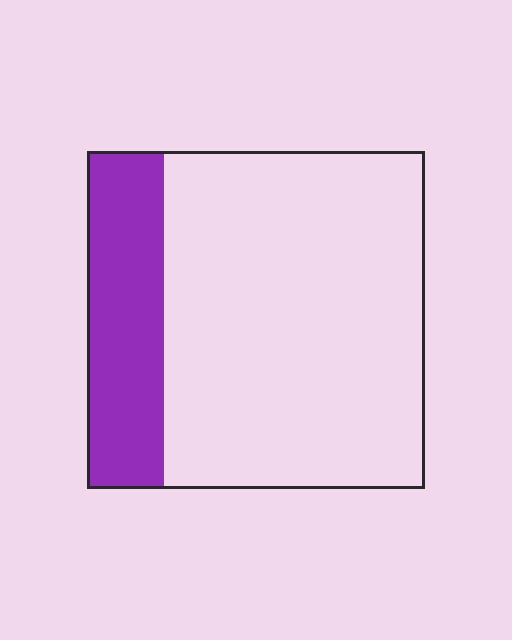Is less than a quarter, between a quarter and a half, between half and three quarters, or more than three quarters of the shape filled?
Less than a quarter.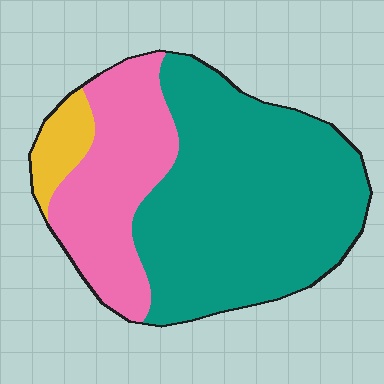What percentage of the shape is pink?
Pink takes up between a quarter and a half of the shape.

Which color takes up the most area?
Teal, at roughly 65%.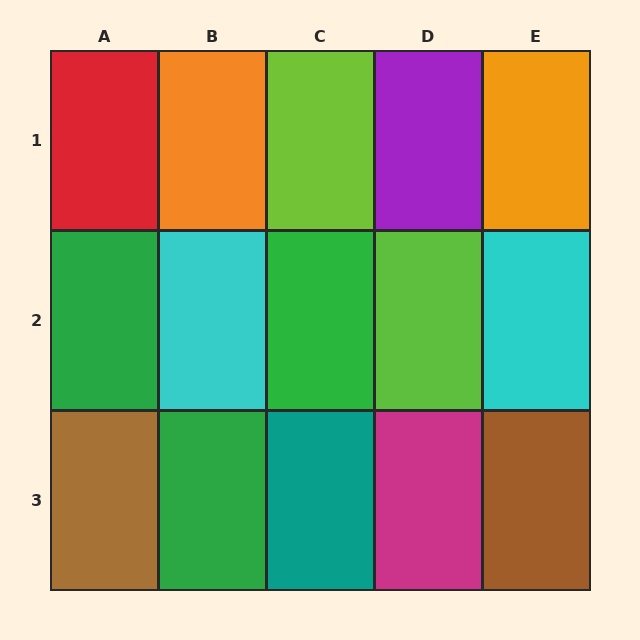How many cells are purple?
1 cell is purple.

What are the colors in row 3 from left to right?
Brown, green, teal, magenta, brown.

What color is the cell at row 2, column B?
Cyan.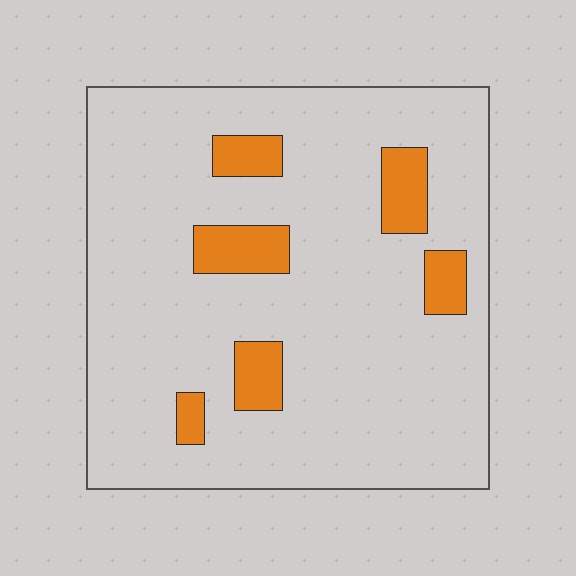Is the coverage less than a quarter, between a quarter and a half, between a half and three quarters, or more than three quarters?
Less than a quarter.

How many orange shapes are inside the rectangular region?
6.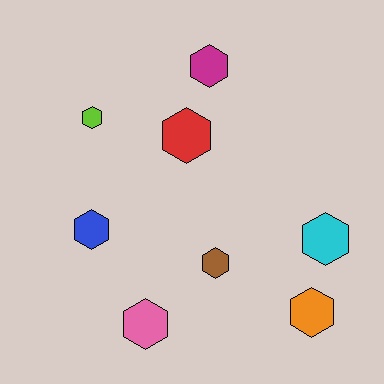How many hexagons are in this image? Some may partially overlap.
There are 8 hexagons.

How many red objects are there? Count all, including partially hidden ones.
There is 1 red object.